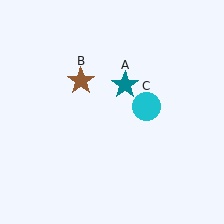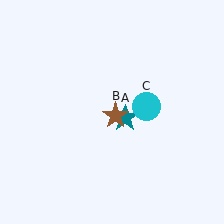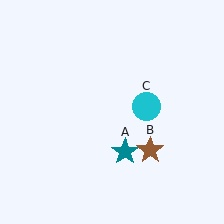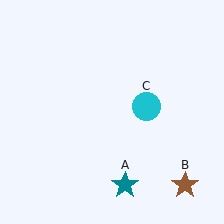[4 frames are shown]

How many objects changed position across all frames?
2 objects changed position: teal star (object A), brown star (object B).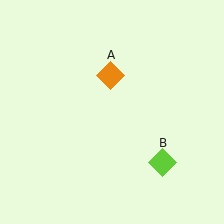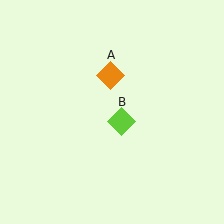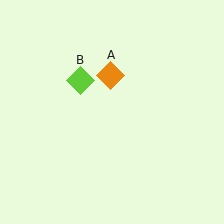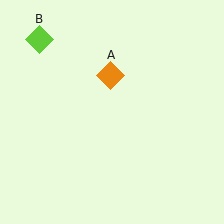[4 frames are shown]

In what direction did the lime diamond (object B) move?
The lime diamond (object B) moved up and to the left.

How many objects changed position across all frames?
1 object changed position: lime diamond (object B).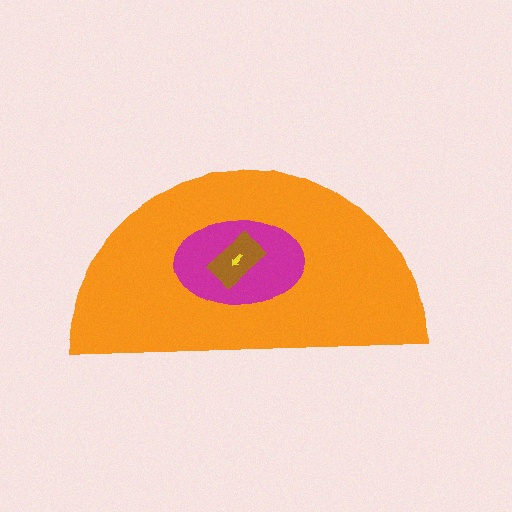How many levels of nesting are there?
4.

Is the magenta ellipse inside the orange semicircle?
Yes.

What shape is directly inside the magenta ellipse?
The brown rectangle.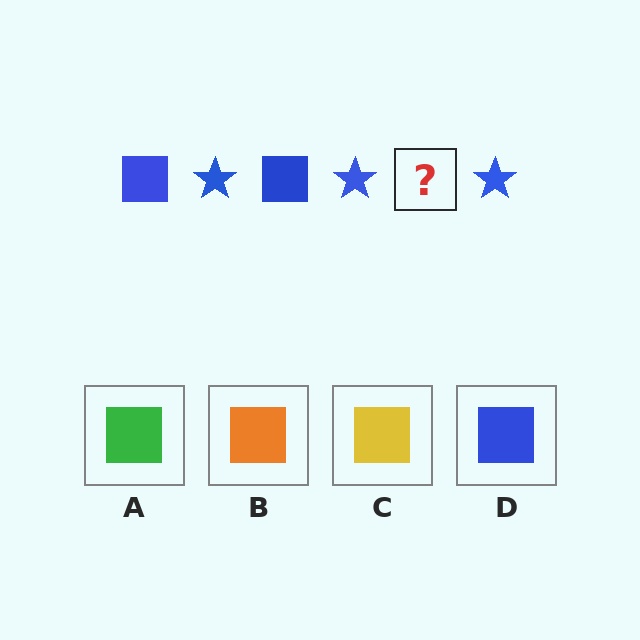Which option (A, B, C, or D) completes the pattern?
D.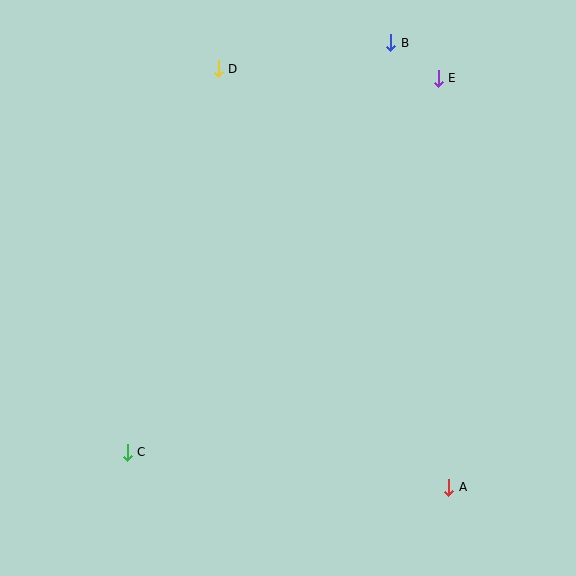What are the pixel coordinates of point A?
Point A is at (449, 487).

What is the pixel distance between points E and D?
The distance between E and D is 220 pixels.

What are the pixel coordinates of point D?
Point D is at (218, 69).